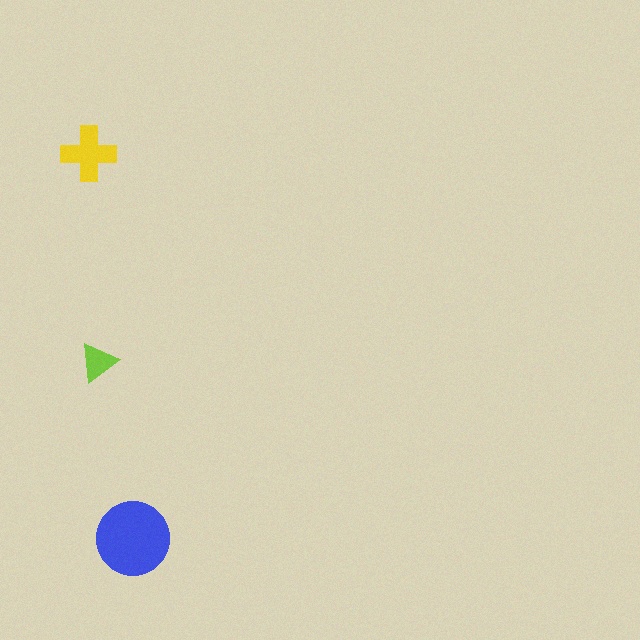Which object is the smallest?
The lime triangle.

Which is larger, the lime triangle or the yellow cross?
The yellow cross.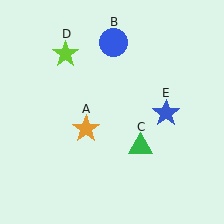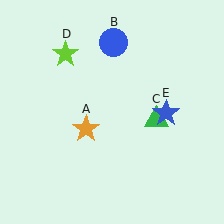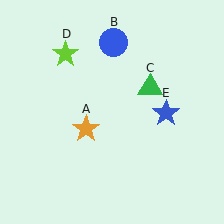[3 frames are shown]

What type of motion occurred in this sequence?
The green triangle (object C) rotated counterclockwise around the center of the scene.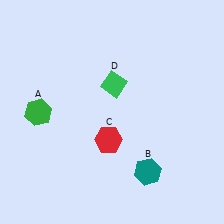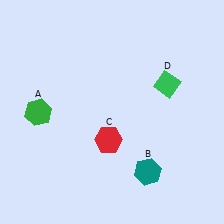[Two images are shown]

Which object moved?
The green diamond (D) moved right.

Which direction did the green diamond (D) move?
The green diamond (D) moved right.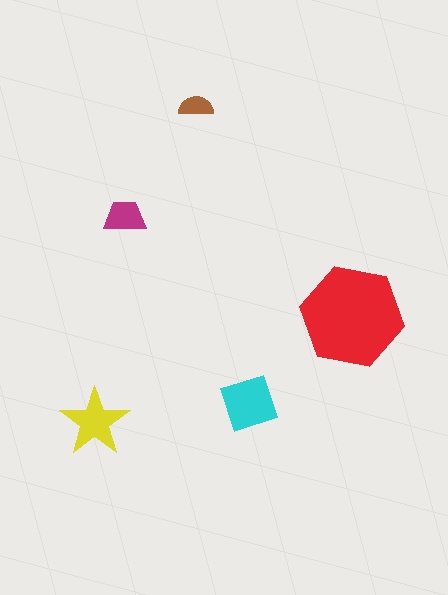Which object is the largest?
The red hexagon.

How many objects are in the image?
There are 5 objects in the image.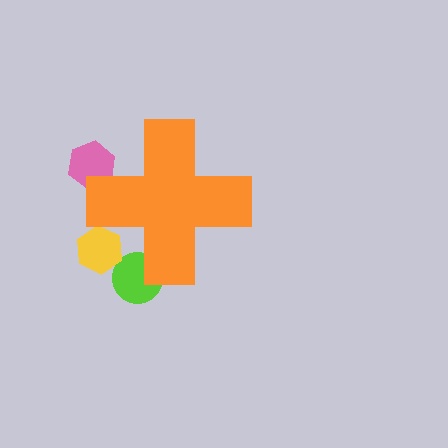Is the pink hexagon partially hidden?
Yes, the pink hexagon is partially hidden behind the orange cross.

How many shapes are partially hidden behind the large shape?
3 shapes are partially hidden.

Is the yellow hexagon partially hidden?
Yes, the yellow hexagon is partially hidden behind the orange cross.